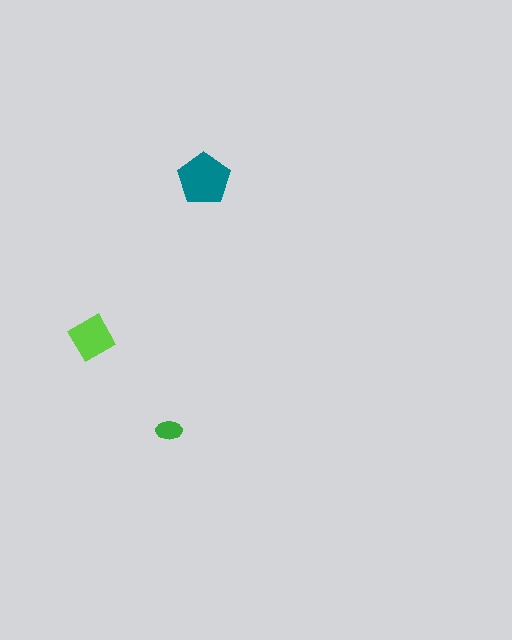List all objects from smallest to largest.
The green ellipse, the lime diamond, the teal pentagon.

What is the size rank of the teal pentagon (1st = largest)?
1st.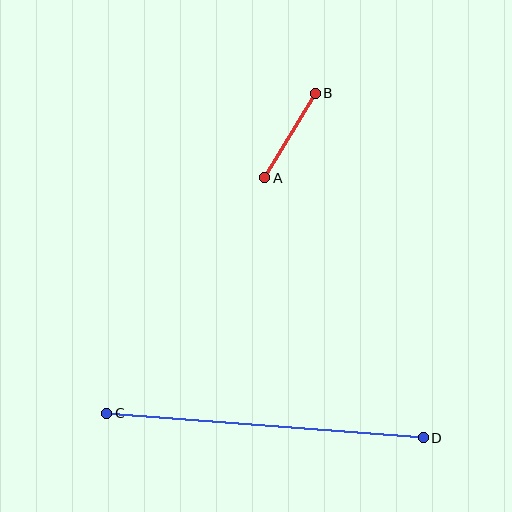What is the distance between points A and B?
The distance is approximately 99 pixels.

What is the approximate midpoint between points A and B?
The midpoint is at approximately (290, 136) pixels.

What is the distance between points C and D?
The distance is approximately 317 pixels.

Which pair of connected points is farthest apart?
Points C and D are farthest apart.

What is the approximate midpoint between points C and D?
The midpoint is at approximately (265, 426) pixels.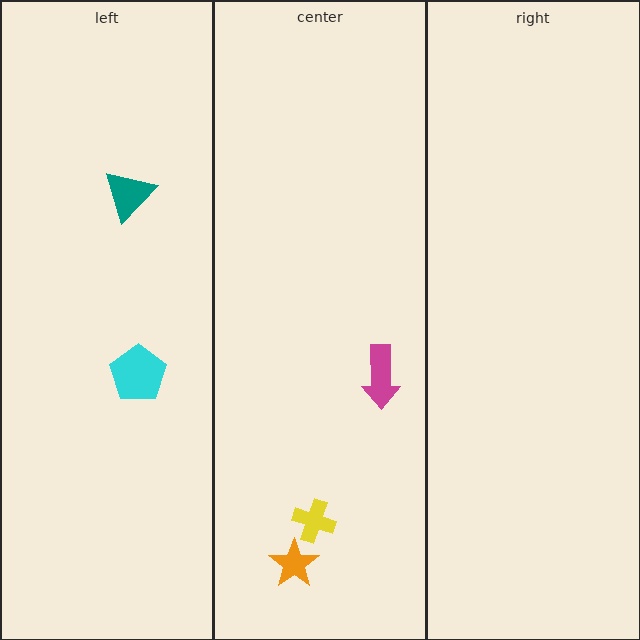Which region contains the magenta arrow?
The center region.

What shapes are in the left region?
The cyan pentagon, the teal triangle.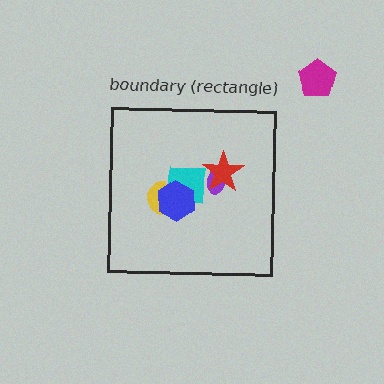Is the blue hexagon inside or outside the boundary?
Inside.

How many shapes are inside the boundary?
5 inside, 1 outside.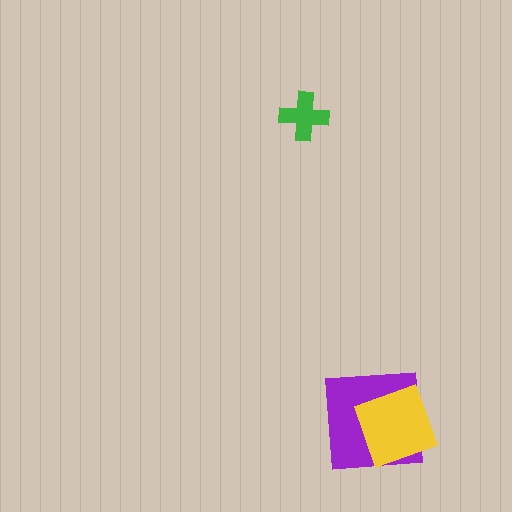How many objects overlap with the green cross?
0 objects overlap with the green cross.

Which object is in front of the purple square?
The yellow diamond is in front of the purple square.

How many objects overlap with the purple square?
1 object overlaps with the purple square.